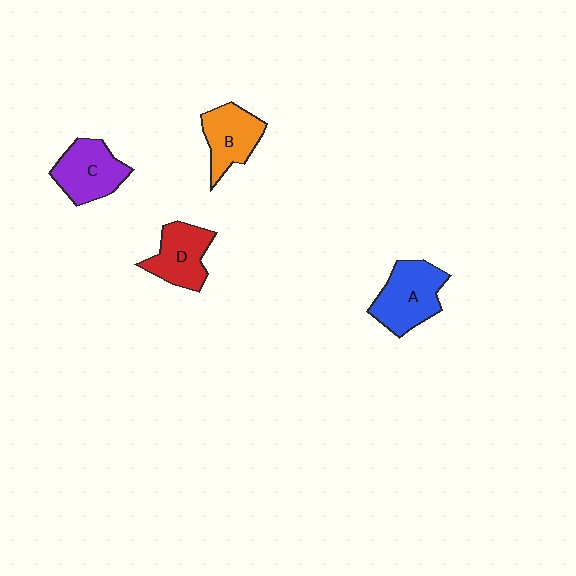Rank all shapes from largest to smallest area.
From largest to smallest: A (blue), C (purple), D (red), B (orange).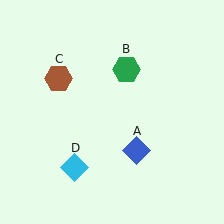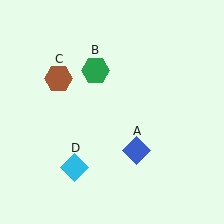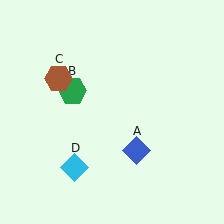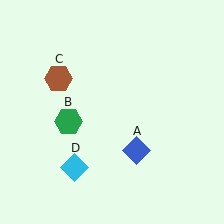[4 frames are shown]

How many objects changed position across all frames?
1 object changed position: green hexagon (object B).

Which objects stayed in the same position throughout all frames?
Blue diamond (object A) and brown hexagon (object C) and cyan diamond (object D) remained stationary.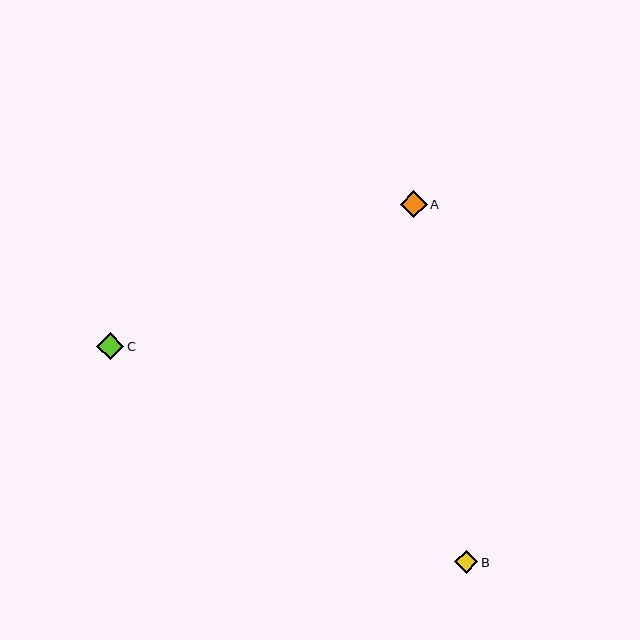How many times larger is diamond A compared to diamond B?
Diamond A is approximately 1.1 times the size of diamond B.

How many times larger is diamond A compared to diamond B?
Diamond A is approximately 1.1 times the size of diamond B.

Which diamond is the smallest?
Diamond B is the smallest with a size of approximately 23 pixels.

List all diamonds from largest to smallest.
From largest to smallest: C, A, B.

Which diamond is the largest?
Diamond C is the largest with a size of approximately 27 pixels.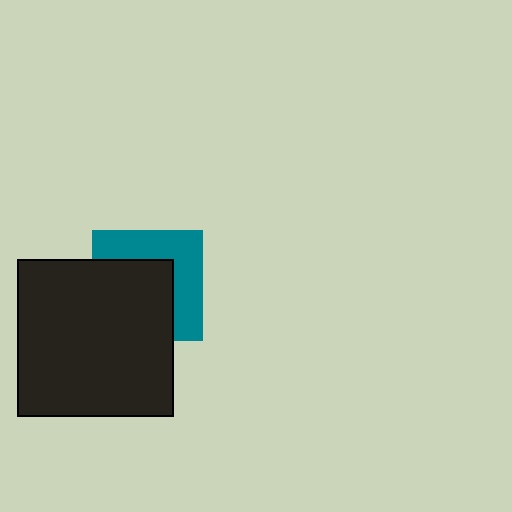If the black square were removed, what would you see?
You would see the complete teal square.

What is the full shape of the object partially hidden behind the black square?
The partially hidden object is a teal square.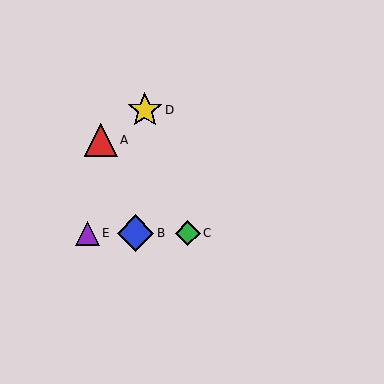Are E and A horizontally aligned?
No, E is at y≈233 and A is at y≈140.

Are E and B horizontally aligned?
Yes, both are at y≈233.